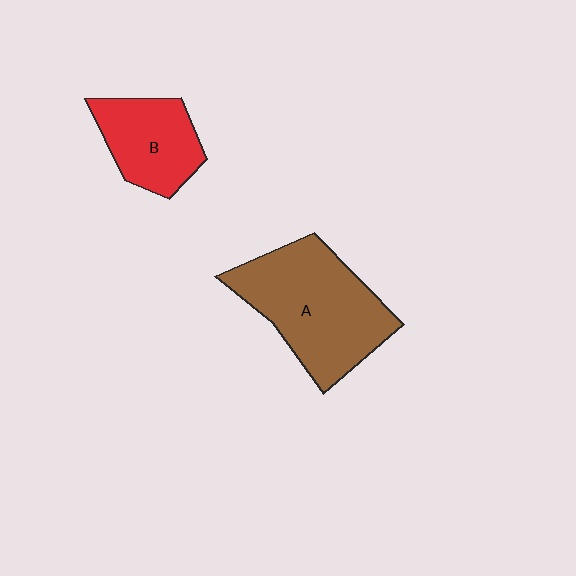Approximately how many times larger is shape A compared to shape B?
Approximately 1.8 times.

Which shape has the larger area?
Shape A (brown).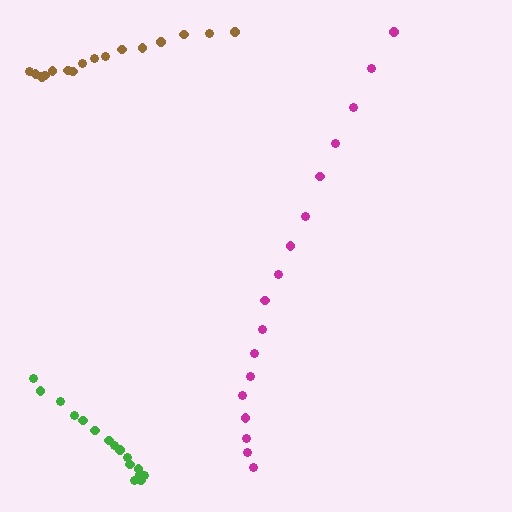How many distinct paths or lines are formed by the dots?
There are 3 distinct paths.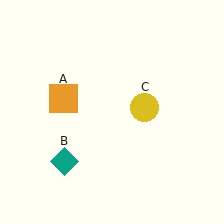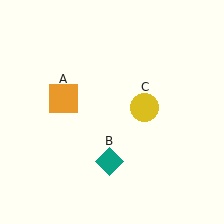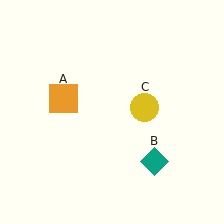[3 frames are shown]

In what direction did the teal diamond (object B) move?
The teal diamond (object B) moved right.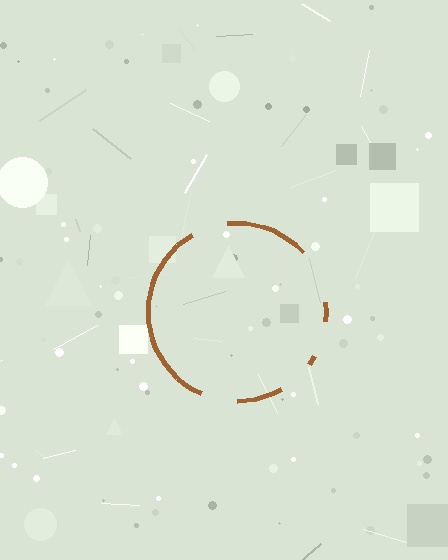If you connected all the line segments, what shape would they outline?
They would outline a circle.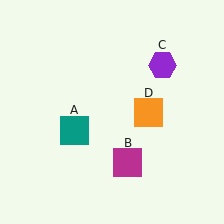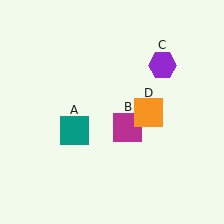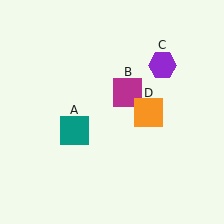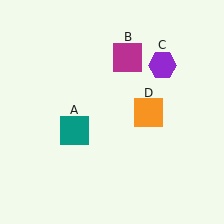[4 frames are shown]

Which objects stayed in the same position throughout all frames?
Teal square (object A) and purple hexagon (object C) and orange square (object D) remained stationary.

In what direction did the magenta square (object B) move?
The magenta square (object B) moved up.